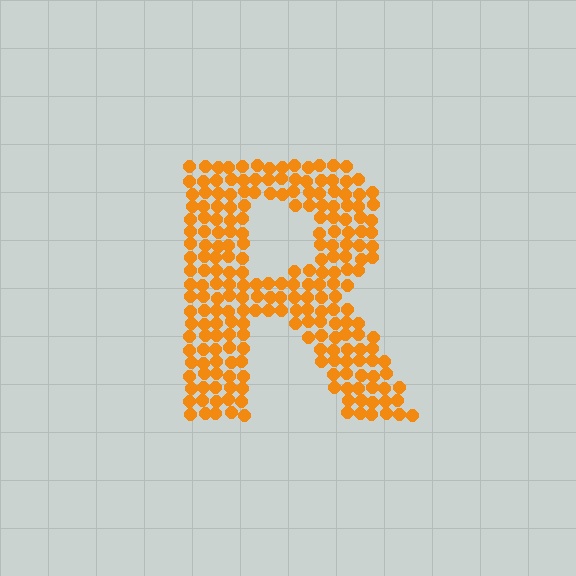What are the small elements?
The small elements are circles.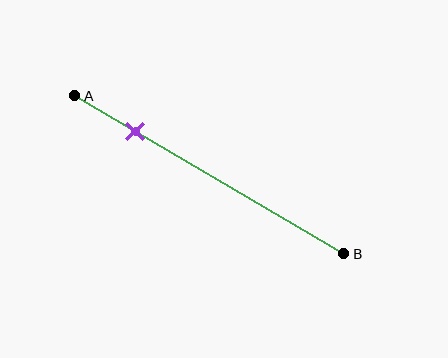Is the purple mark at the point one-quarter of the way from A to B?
Yes, the mark is approximately at the one-quarter point.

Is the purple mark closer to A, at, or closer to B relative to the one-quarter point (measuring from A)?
The purple mark is approximately at the one-quarter point of segment AB.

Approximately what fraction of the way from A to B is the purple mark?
The purple mark is approximately 25% of the way from A to B.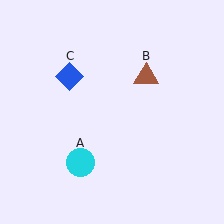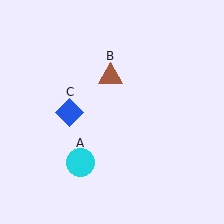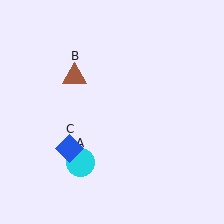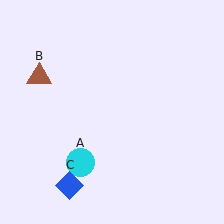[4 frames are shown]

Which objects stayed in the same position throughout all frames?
Cyan circle (object A) remained stationary.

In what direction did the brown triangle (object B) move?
The brown triangle (object B) moved left.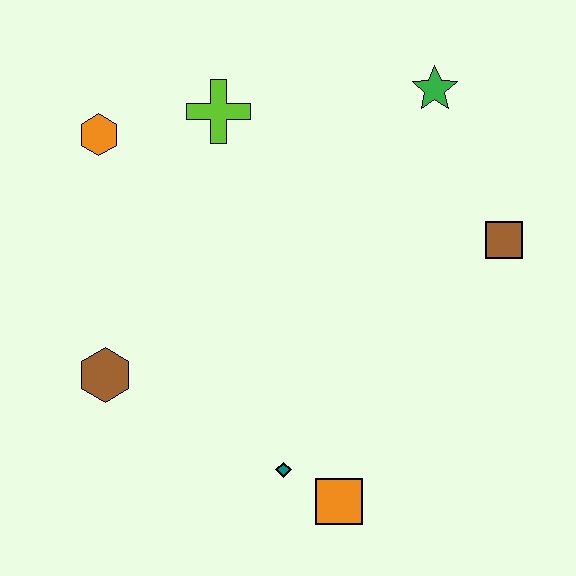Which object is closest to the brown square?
The green star is closest to the brown square.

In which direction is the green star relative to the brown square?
The green star is above the brown square.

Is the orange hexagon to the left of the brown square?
Yes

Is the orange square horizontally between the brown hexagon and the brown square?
Yes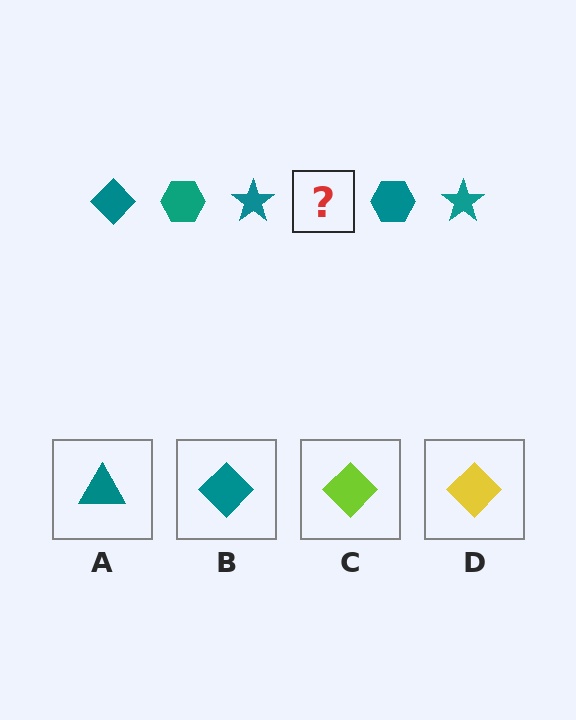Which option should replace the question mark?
Option B.